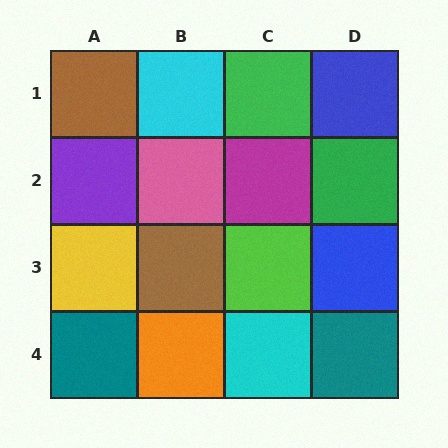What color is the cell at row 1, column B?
Cyan.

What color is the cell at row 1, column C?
Green.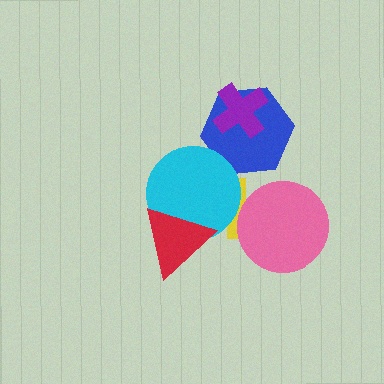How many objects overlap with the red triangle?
1 object overlaps with the red triangle.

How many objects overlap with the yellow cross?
2 objects overlap with the yellow cross.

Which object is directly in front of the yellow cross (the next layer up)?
The pink circle is directly in front of the yellow cross.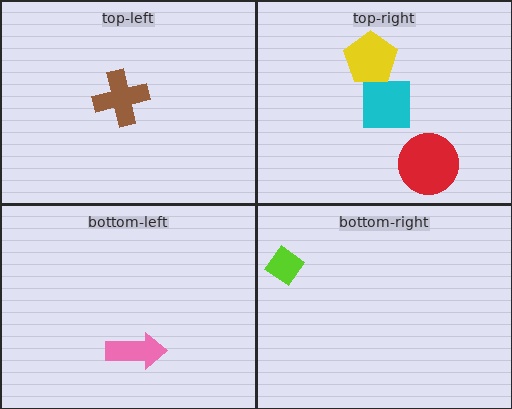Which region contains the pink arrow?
The bottom-left region.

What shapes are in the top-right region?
The cyan square, the red circle, the yellow pentagon.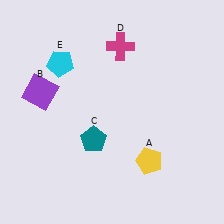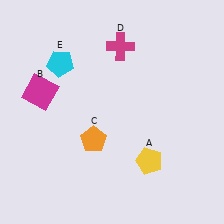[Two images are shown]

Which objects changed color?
B changed from purple to magenta. C changed from teal to orange.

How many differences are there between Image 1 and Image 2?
There are 2 differences between the two images.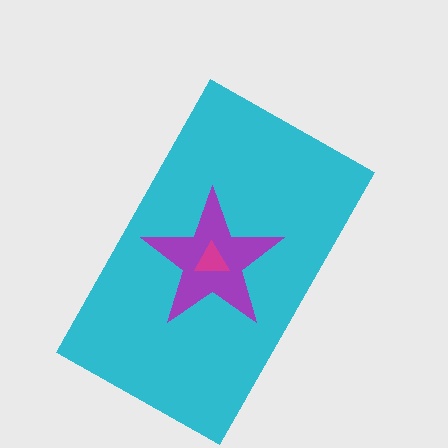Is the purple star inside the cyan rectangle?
Yes.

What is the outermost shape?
The cyan rectangle.